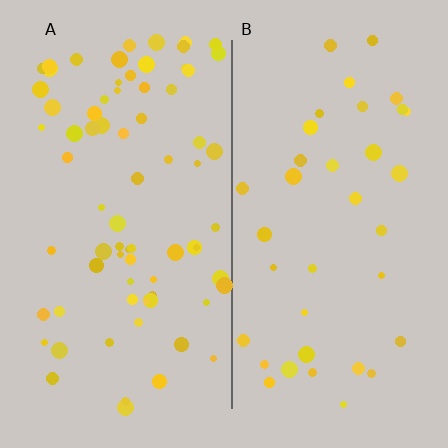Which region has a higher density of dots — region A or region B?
A (the left).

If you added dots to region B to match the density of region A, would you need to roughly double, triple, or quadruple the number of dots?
Approximately double.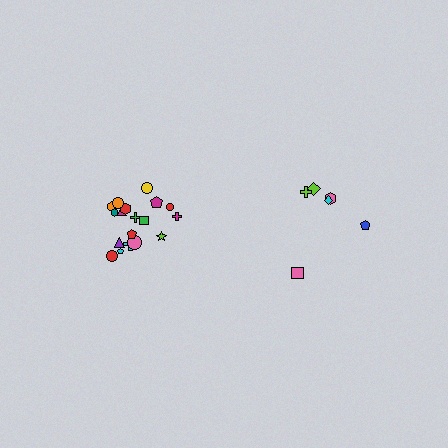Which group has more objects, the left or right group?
The left group.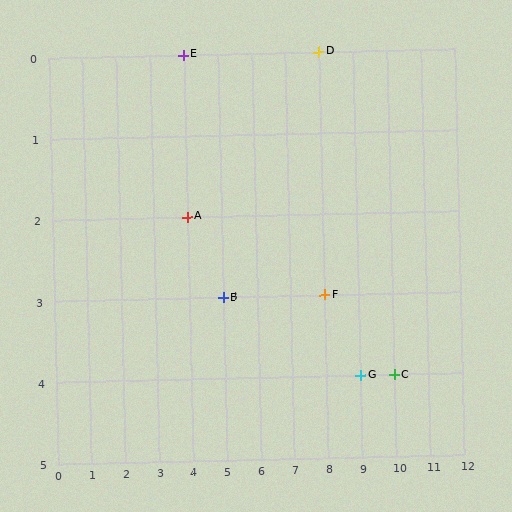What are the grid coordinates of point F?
Point F is at grid coordinates (8, 3).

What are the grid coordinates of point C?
Point C is at grid coordinates (10, 4).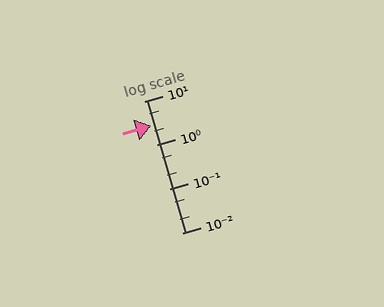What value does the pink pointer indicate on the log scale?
The pointer indicates approximately 2.8.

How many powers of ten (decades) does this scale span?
The scale spans 3 decades, from 0.01 to 10.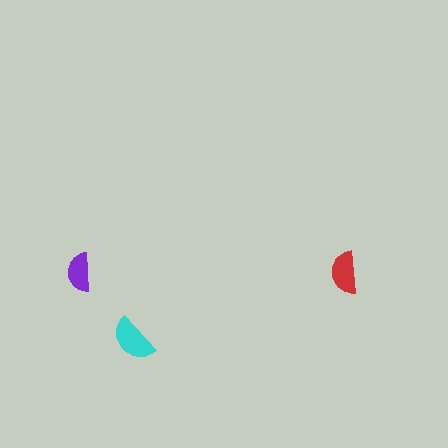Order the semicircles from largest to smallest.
the cyan one, the red one, the purple one.